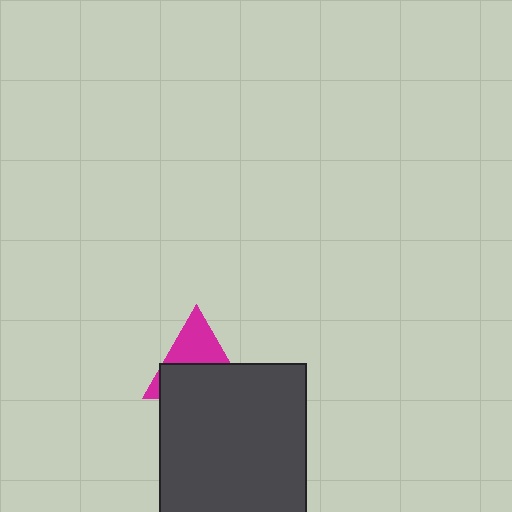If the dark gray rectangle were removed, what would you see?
You would see the complete magenta triangle.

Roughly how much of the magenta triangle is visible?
A small part of it is visible (roughly 44%).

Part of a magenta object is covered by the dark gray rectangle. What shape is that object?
It is a triangle.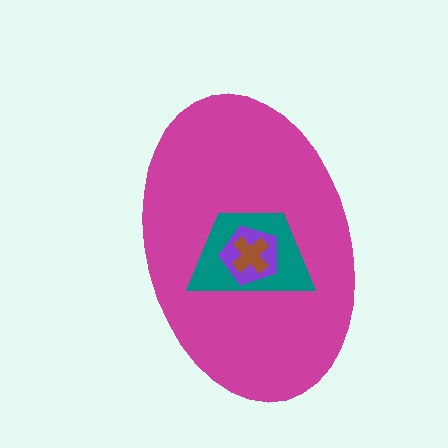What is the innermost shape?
The brown cross.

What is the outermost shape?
The magenta ellipse.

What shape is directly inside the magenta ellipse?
The teal trapezoid.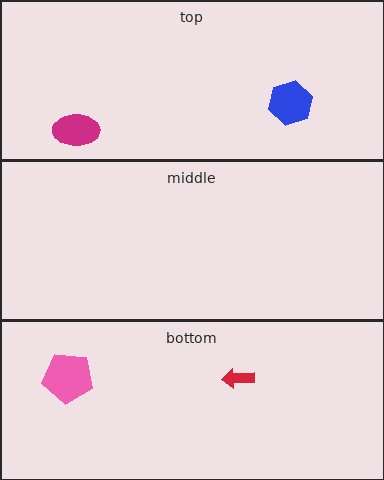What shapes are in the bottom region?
The red arrow, the pink pentagon.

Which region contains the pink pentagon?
The bottom region.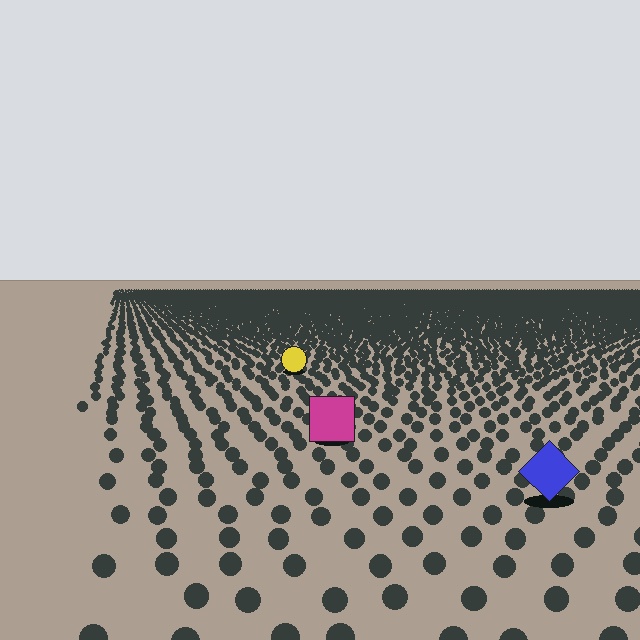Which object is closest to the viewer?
The blue diamond is closest. The texture marks near it are larger and more spread out.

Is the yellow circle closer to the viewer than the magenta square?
No. The magenta square is closer — you can tell from the texture gradient: the ground texture is coarser near it.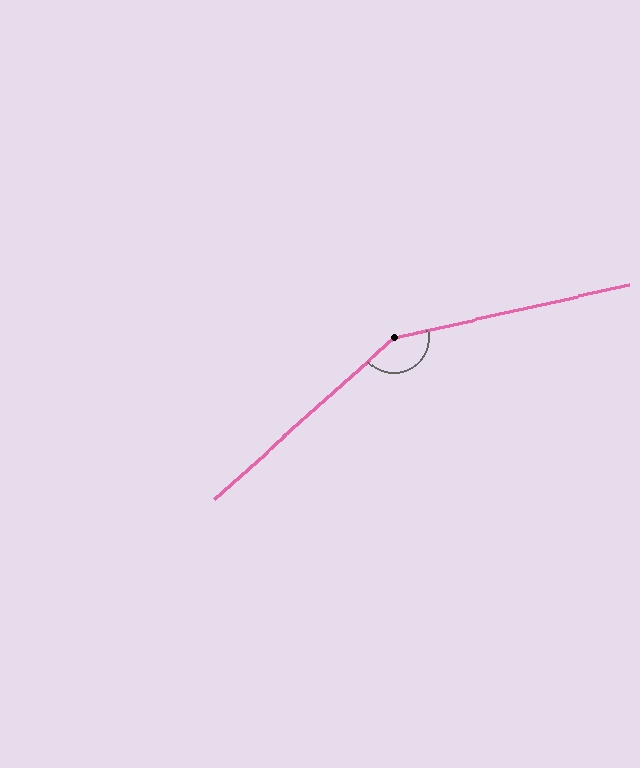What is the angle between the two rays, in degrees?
Approximately 151 degrees.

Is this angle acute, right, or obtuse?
It is obtuse.